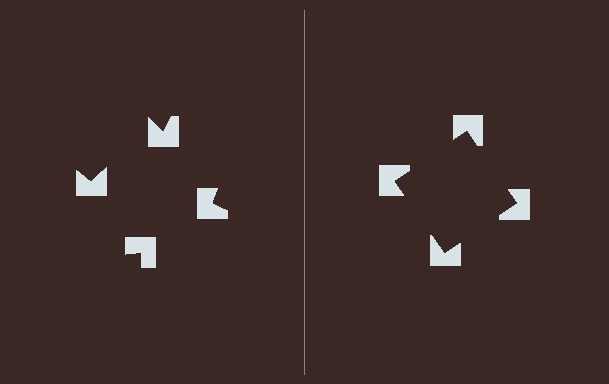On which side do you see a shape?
An illusory square appears on the right side. On the left side the wedge cuts are rotated, so no coherent shape forms.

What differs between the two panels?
The notched squares are positioned identically on both sides; only the wedge orientations differ. On the right they align to a square; on the left they are misaligned.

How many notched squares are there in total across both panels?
8 — 4 on each side.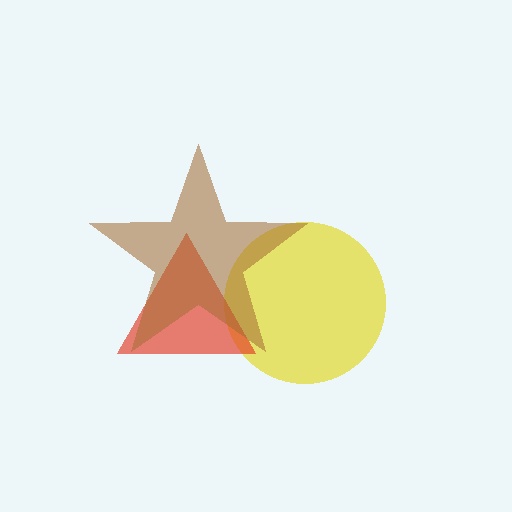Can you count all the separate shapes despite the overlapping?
Yes, there are 3 separate shapes.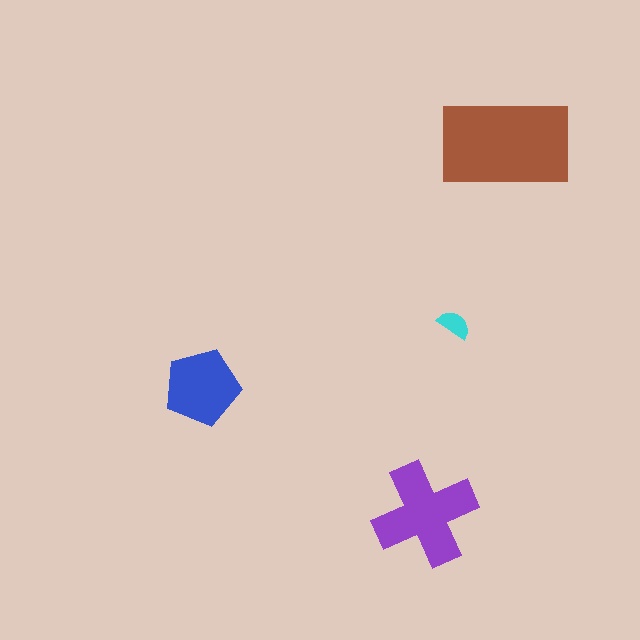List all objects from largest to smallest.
The brown rectangle, the purple cross, the blue pentagon, the cyan semicircle.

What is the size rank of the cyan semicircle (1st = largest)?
4th.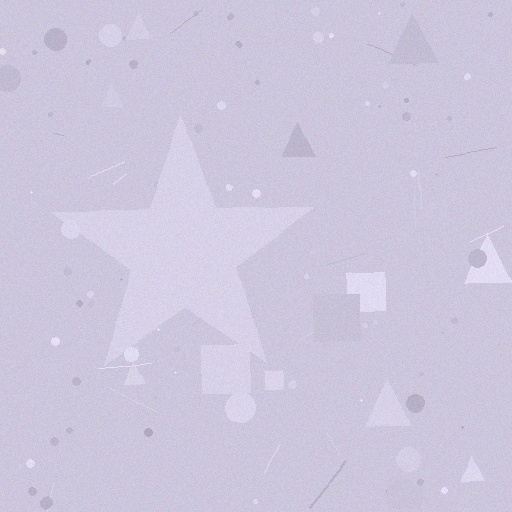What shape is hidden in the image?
A star is hidden in the image.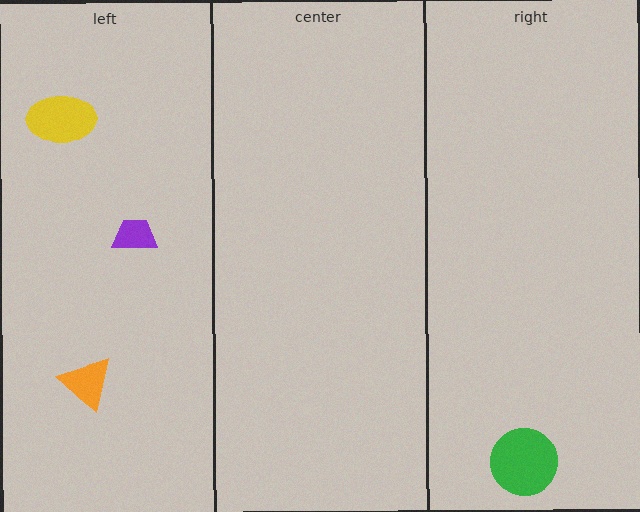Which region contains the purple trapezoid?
The left region.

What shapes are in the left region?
The yellow ellipse, the orange triangle, the purple trapezoid.